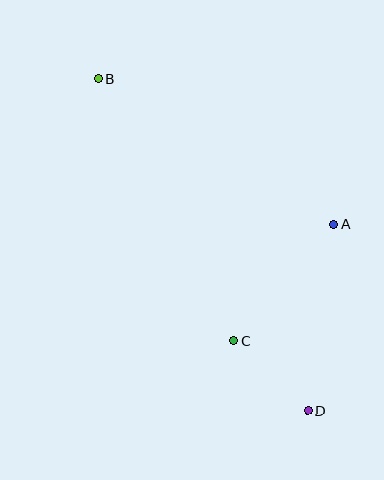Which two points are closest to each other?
Points C and D are closest to each other.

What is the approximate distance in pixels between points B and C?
The distance between B and C is approximately 295 pixels.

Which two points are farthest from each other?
Points B and D are farthest from each other.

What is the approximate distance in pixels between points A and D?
The distance between A and D is approximately 189 pixels.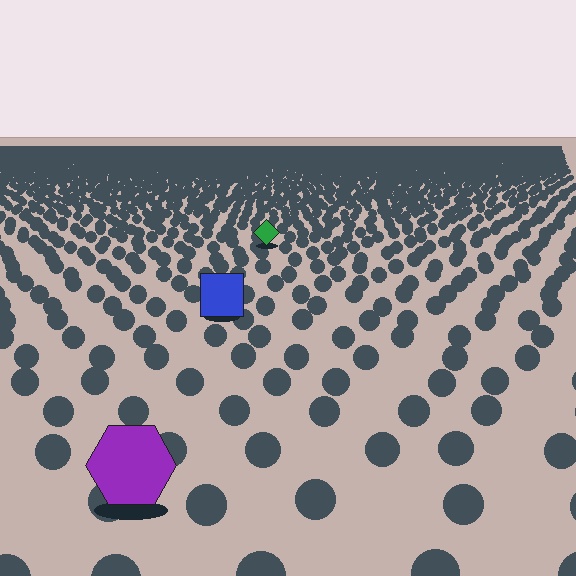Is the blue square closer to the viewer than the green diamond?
Yes. The blue square is closer — you can tell from the texture gradient: the ground texture is coarser near it.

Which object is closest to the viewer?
The purple hexagon is closest. The texture marks near it are larger and more spread out.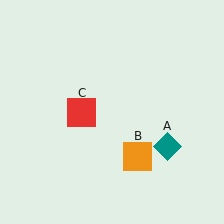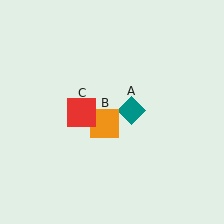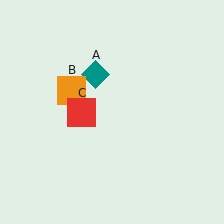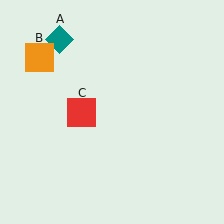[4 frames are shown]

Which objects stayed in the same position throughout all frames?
Red square (object C) remained stationary.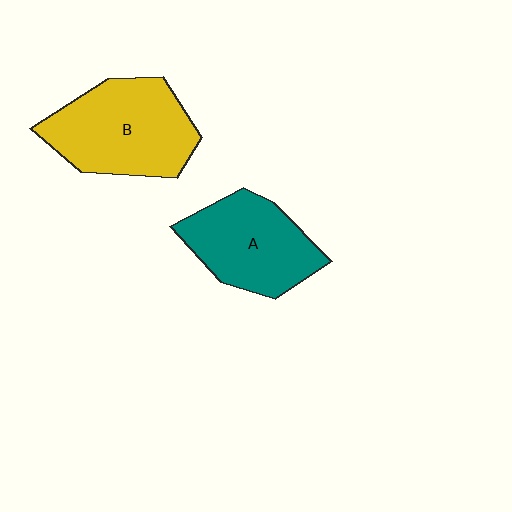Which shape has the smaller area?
Shape A (teal).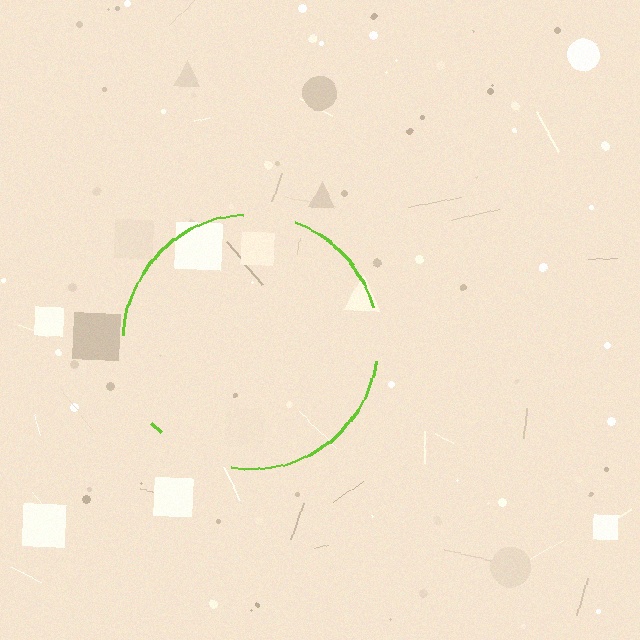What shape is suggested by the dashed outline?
The dashed outline suggests a circle.